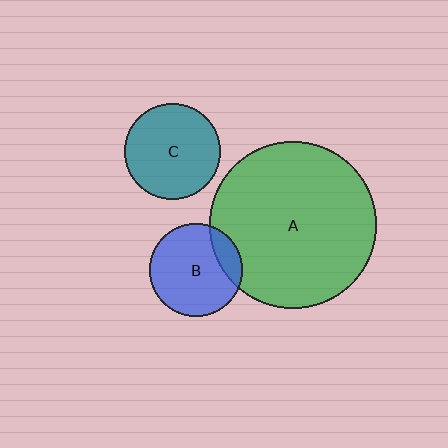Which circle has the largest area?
Circle A (green).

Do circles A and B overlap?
Yes.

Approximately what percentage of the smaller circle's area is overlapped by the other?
Approximately 15%.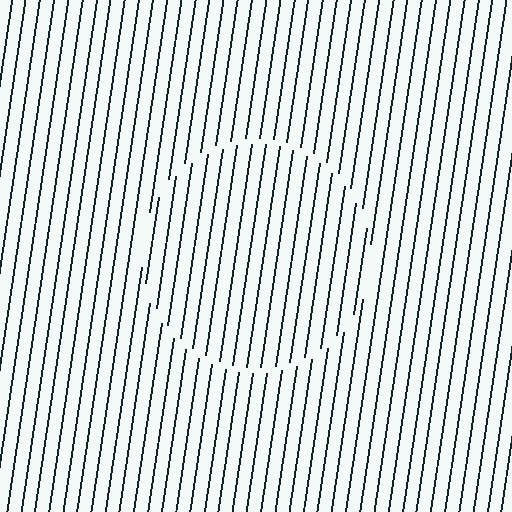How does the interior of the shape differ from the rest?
The interior of the shape contains the same grating, shifted by half a period — the contour is defined by the phase discontinuity where line-ends from the inner and outer gratings abut.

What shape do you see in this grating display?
An illusory circle. The interior of the shape contains the same grating, shifted by half a period — the contour is defined by the phase discontinuity where line-ends from the inner and outer gratings abut.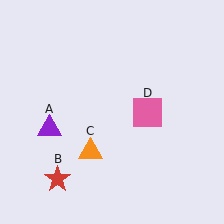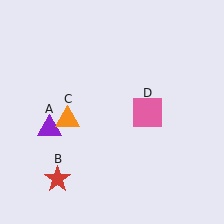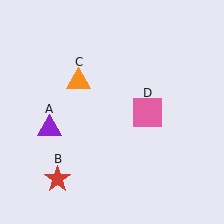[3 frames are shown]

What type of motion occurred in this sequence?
The orange triangle (object C) rotated clockwise around the center of the scene.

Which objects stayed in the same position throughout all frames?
Purple triangle (object A) and red star (object B) and pink square (object D) remained stationary.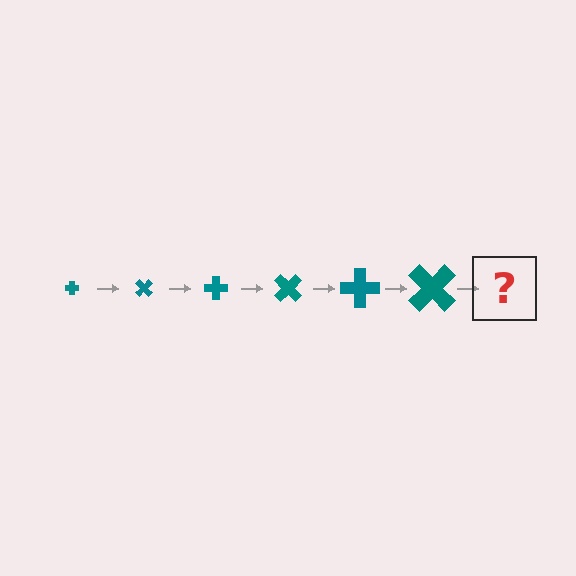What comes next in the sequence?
The next element should be a cross, larger than the previous one and rotated 270 degrees from the start.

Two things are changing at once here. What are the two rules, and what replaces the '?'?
The two rules are that the cross grows larger each step and it rotates 45 degrees each step. The '?' should be a cross, larger than the previous one and rotated 270 degrees from the start.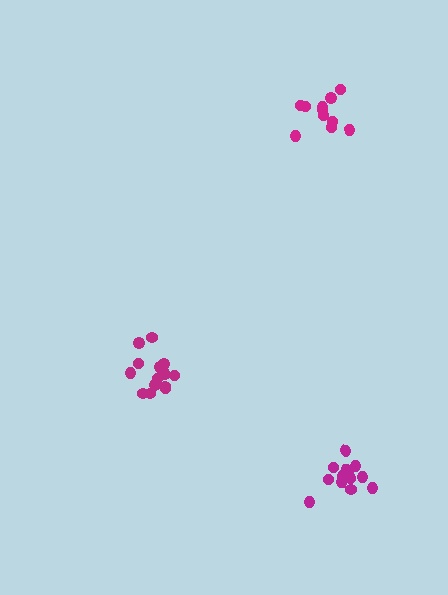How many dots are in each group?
Group 1: 15 dots, Group 2: 14 dots, Group 3: 11 dots (40 total).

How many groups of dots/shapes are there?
There are 3 groups.